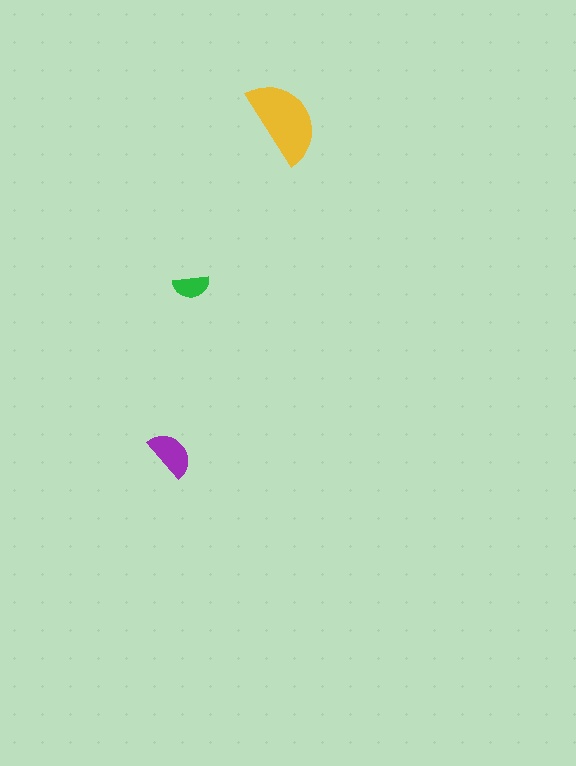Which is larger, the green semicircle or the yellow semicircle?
The yellow one.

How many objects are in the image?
There are 3 objects in the image.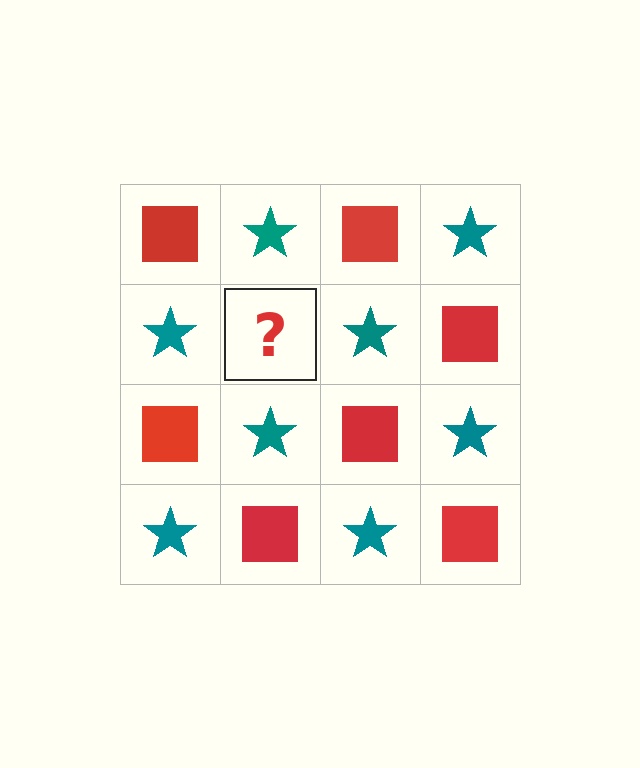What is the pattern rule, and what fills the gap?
The rule is that it alternates red square and teal star in a checkerboard pattern. The gap should be filled with a red square.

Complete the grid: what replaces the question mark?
The question mark should be replaced with a red square.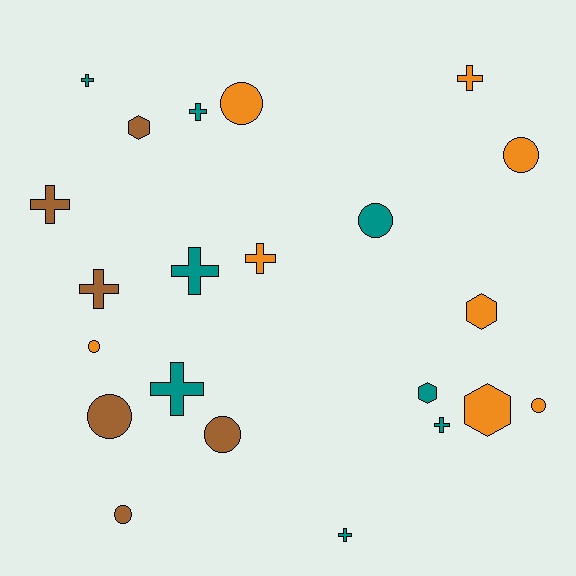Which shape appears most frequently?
Cross, with 10 objects.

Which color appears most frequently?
Teal, with 8 objects.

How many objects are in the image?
There are 22 objects.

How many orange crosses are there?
There are 2 orange crosses.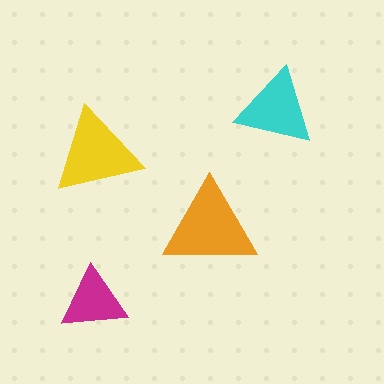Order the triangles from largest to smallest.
the orange one, the yellow one, the cyan one, the magenta one.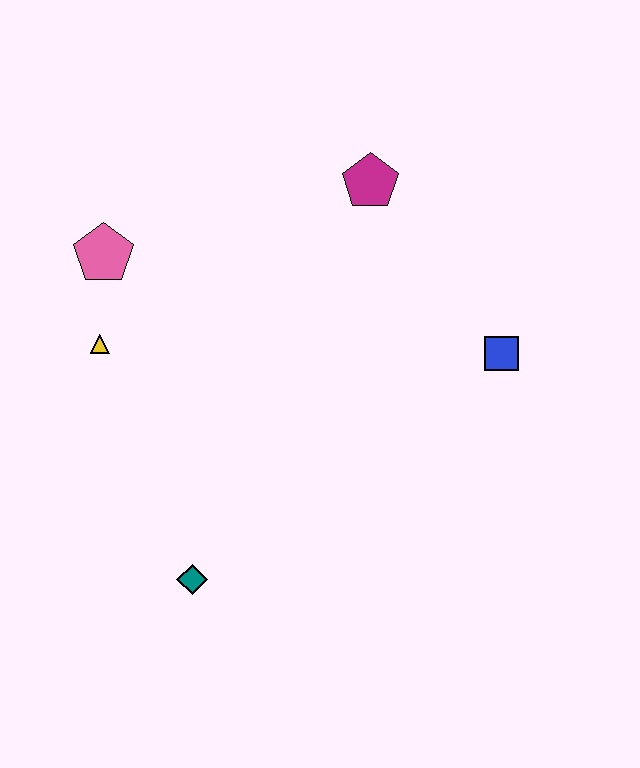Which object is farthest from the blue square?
The pink pentagon is farthest from the blue square.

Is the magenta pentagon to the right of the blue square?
No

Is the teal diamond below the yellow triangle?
Yes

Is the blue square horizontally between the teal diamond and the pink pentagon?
No